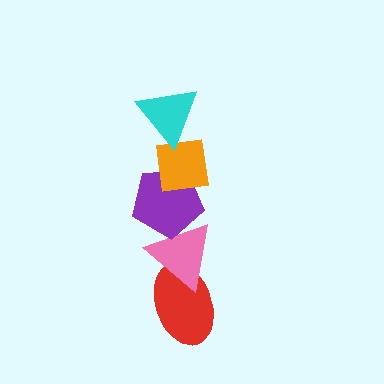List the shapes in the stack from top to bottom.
From top to bottom: the cyan triangle, the orange square, the purple pentagon, the pink triangle, the red ellipse.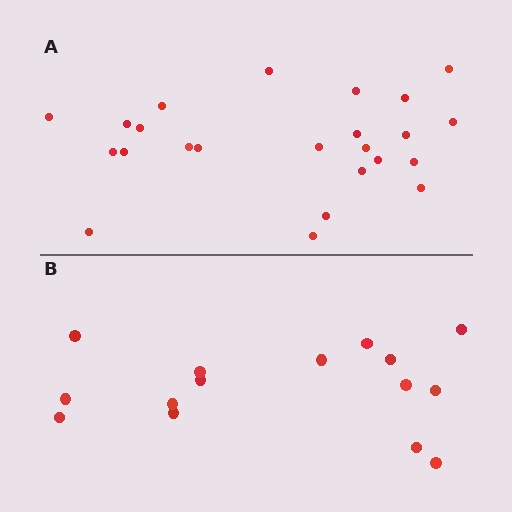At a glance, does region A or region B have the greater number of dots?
Region A (the top region) has more dots.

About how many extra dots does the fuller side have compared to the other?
Region A has roughly 8 or so more dots than region B.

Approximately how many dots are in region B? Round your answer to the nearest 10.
About 20 dots. (The exact count is 15, which rounds to 20.)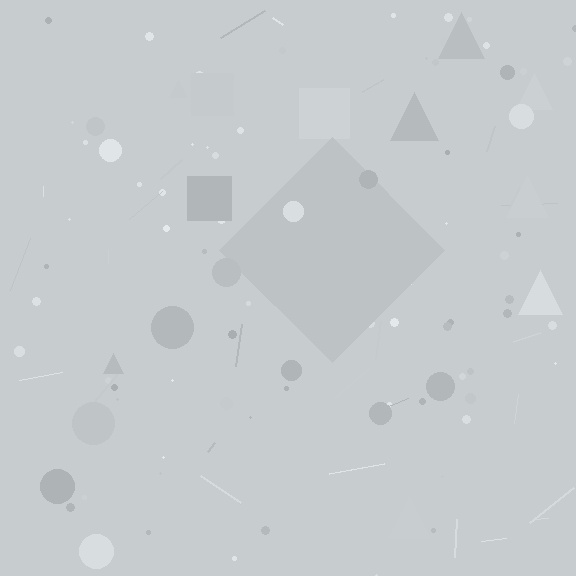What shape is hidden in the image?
A diamond is hidden in the image.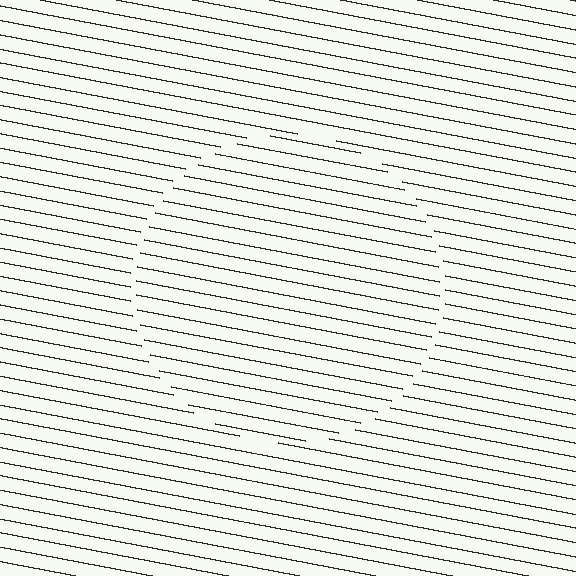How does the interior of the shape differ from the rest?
The interior of the shape contains the same grating, shifted by half a period — the contour is defined by the phase discontinuity where line-ends from the inner and outer gratings abut.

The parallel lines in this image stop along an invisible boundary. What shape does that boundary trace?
An illusory circle. The interior of the shape contains the same grating, shifted by half a period — the contour is defined by the phase discontinuity where line-ends from the inner and outer gratings abut.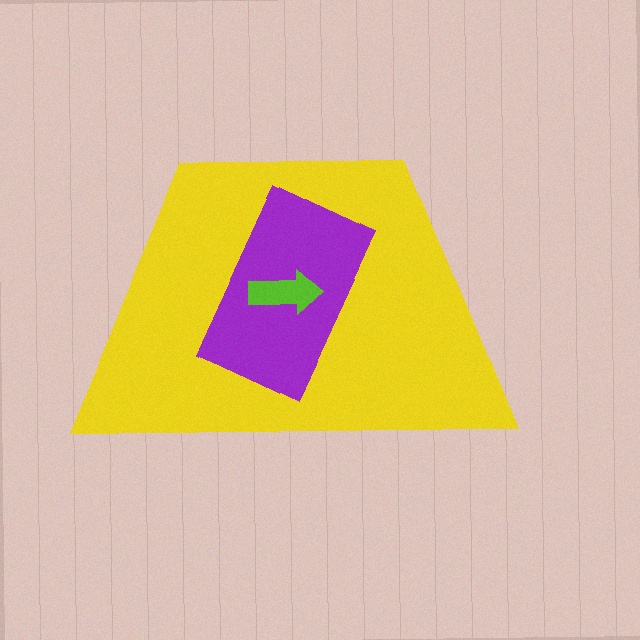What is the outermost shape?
The yellow trapezoid.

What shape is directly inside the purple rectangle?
The lime arrow.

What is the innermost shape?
The lime arrow.